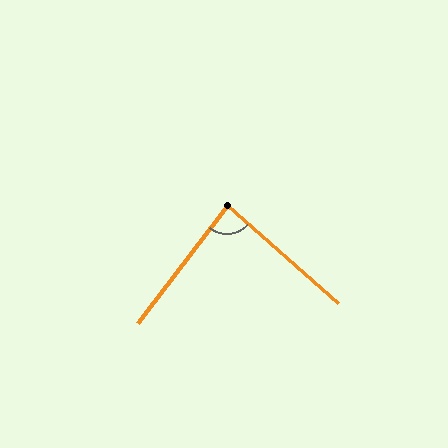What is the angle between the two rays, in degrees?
Approximately 86 degrees.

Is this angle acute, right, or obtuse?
It is approximately a right angle.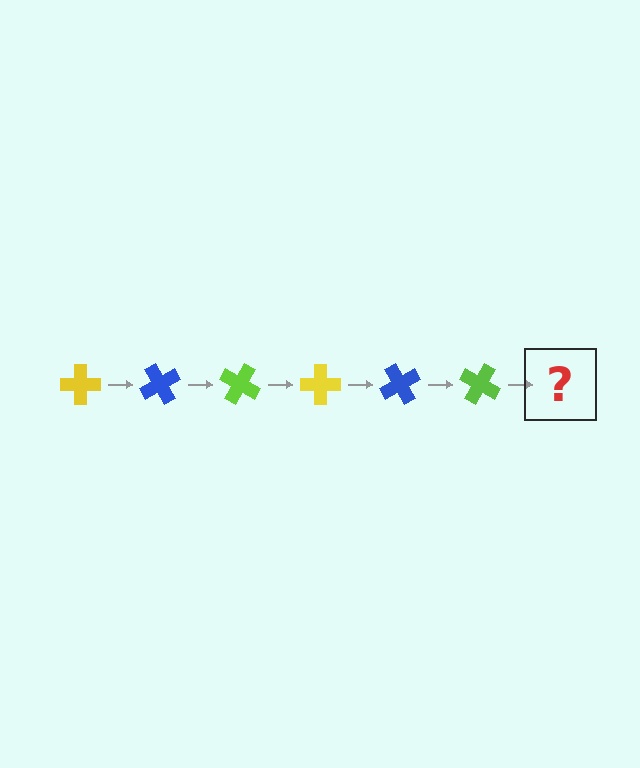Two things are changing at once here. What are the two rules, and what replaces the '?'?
The two rules are that it rotates 60 degrees each step and the color cycles through yellow, blue, and lime. The '?' should be a yellow cross, rotated 360 degrees from the start.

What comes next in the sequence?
The next element should be a yellow cross, rotated 360 degrees from the start.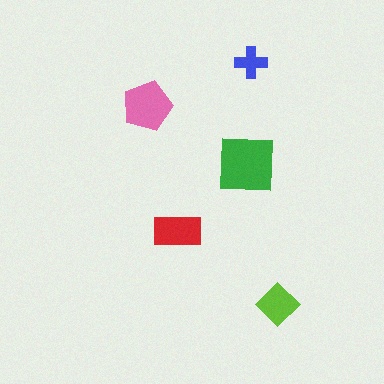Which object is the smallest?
The blue cross.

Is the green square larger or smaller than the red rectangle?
Larger.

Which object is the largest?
The green square.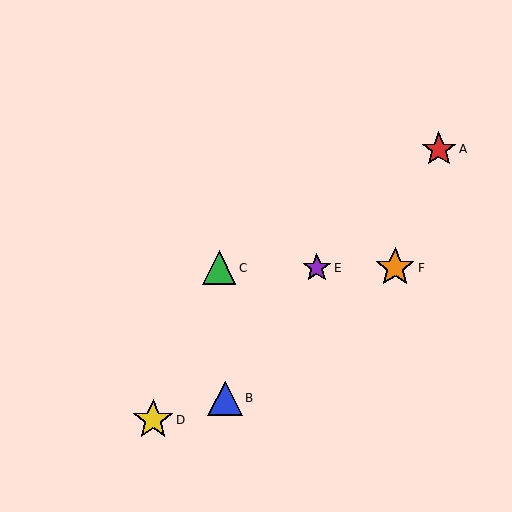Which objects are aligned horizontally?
Objects C, E, F are aligned horizontally.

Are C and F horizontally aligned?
Yes, both are at y≈268.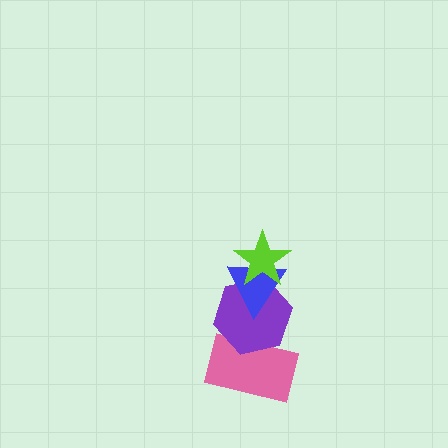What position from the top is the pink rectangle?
The pink rectangle is 4th from the top.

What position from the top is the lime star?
The lime star is 1st from the top.